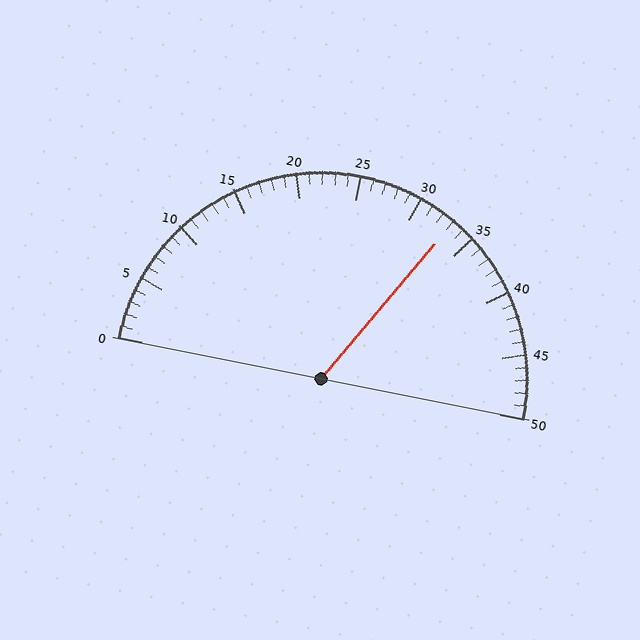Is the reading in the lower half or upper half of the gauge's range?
The reading is in the upper half of the range (0 to 50).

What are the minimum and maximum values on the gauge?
The gauge ranges from 0 to 50.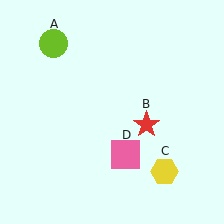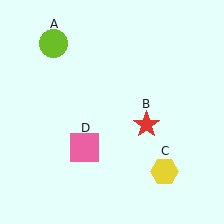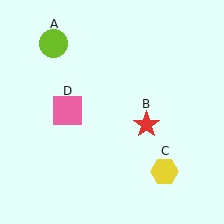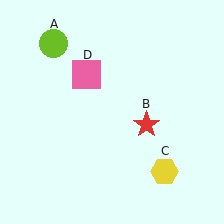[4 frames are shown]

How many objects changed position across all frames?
1 object changed position: pink square (object D).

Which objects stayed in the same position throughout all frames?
Lime circle (object A) and red star (object B) and yellow hexagon (object C) remained stationary.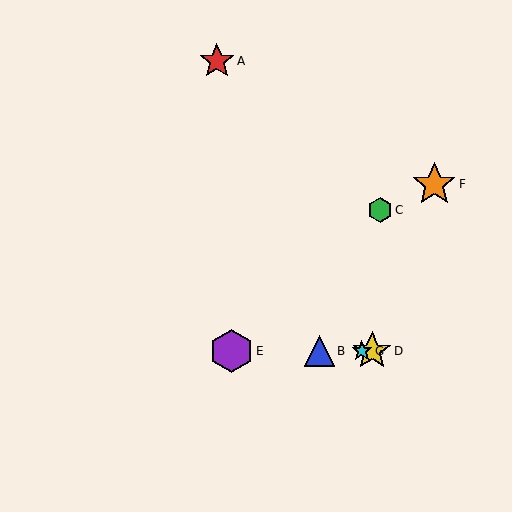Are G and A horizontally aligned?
No, G is at y≈351 and A is at y≈61.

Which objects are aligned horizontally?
Objects B, D, E, G are aligned horizontally.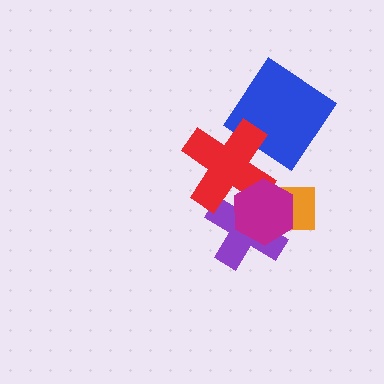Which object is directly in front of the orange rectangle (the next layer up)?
The purple cross is directly in front of the orange rectangle.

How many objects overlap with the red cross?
4 objects overlap with the red cross.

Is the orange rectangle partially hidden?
Yes, it is partially covered by another shape.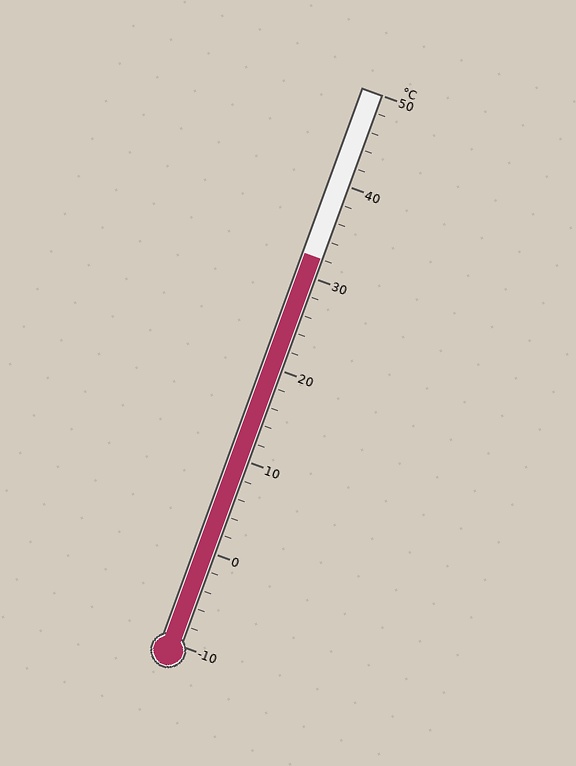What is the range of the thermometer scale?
The thermometer scale ranges from -10°C to 50°C.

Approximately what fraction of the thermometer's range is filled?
The thermometer is filled to approximately 70% of its range.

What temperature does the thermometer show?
The thermometer shows approximately 32°C.